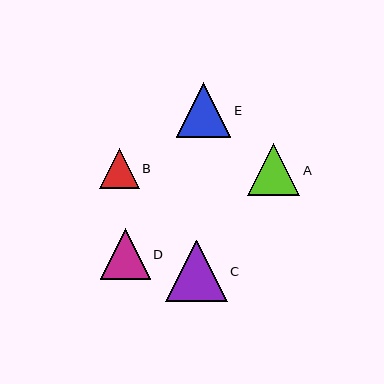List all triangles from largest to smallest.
From largest to smallest: C, E, A, D, B.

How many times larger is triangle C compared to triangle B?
Triangle C is approximately 1.6 times the size of triangle B.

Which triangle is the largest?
Triangle C is the largest with a size of approximately 62 pixels.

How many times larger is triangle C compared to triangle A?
Triangle C is approximately 1.2 times the size of triangle A.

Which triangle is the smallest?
Triangle B is the smallest with a size of approximately 39 pixels.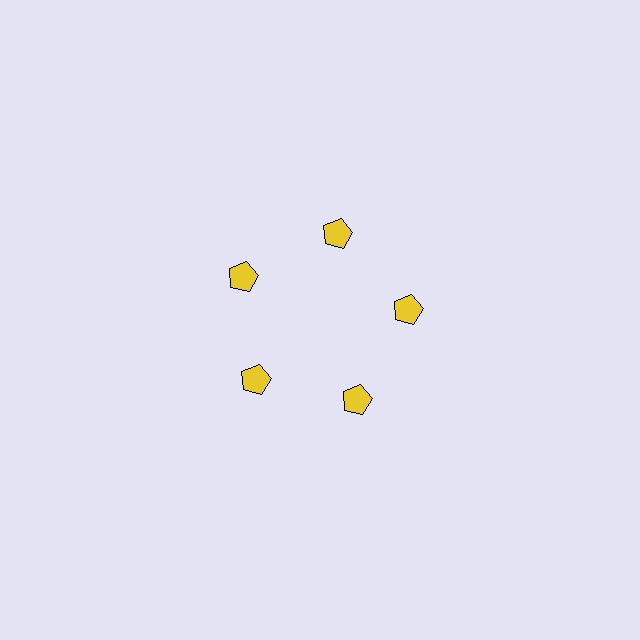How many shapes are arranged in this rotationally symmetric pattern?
There are 5 shapes, arranged in 5 groups of 1.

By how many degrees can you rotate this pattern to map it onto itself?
The pattern maps onto itself every 72 degrees of rotation.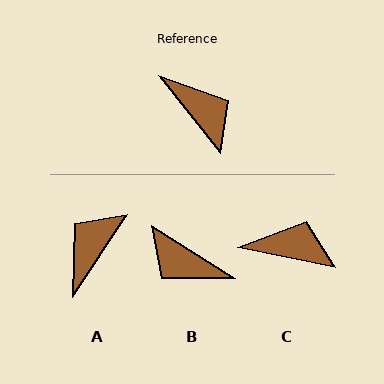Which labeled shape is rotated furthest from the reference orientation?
B, about 161 degrees away.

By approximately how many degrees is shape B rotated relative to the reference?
Approximately 161 degrees clockwise.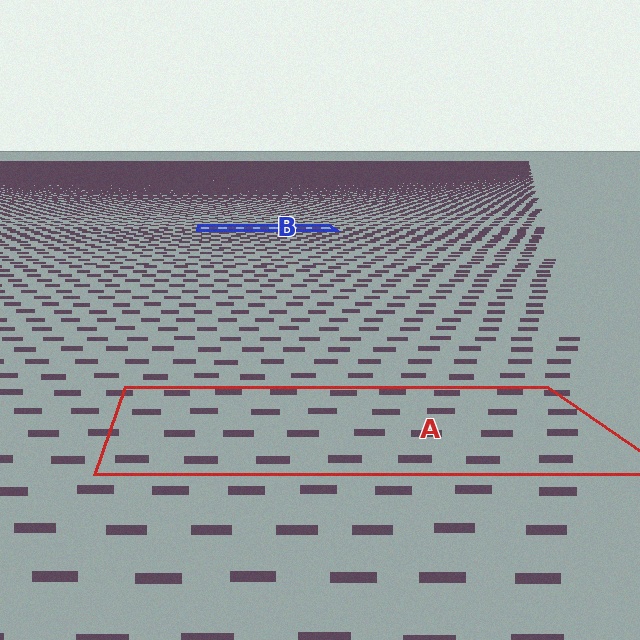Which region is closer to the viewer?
Region A is closer. The texture elements there are larger and more spread out.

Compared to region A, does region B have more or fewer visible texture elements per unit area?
Region B has more texture elements per unit area — they are packed more densely because it is farther away.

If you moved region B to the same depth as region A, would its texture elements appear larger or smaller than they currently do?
They would appear larger. At a closer depth, the same texture elements are projected at a bigger on-screen size.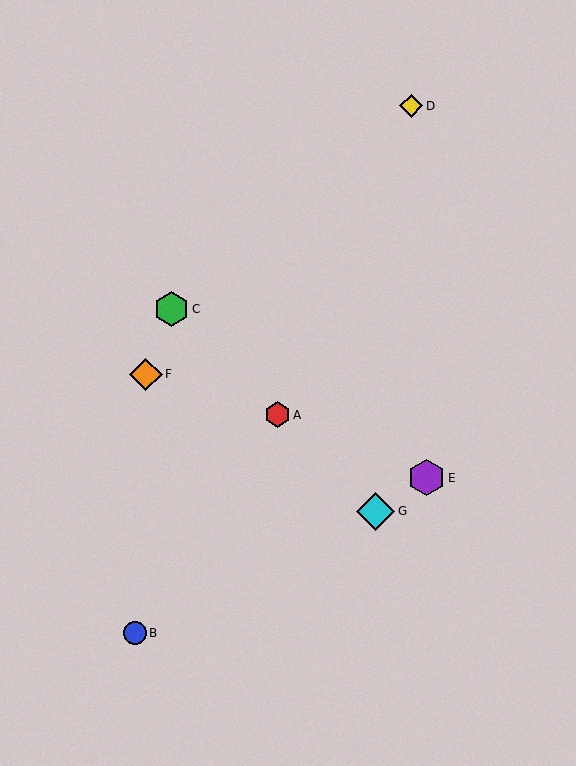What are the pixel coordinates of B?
Object B is at (135, 633).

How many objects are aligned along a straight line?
3 objects (A, C, G) are aligned along a straight line.